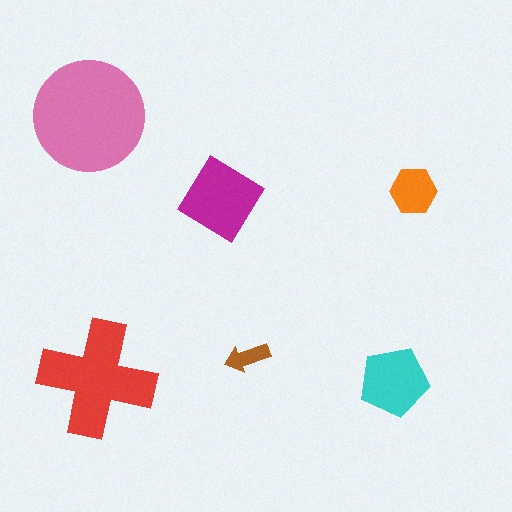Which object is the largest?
The pink circle.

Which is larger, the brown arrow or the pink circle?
The pink circle.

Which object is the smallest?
The brown arrow.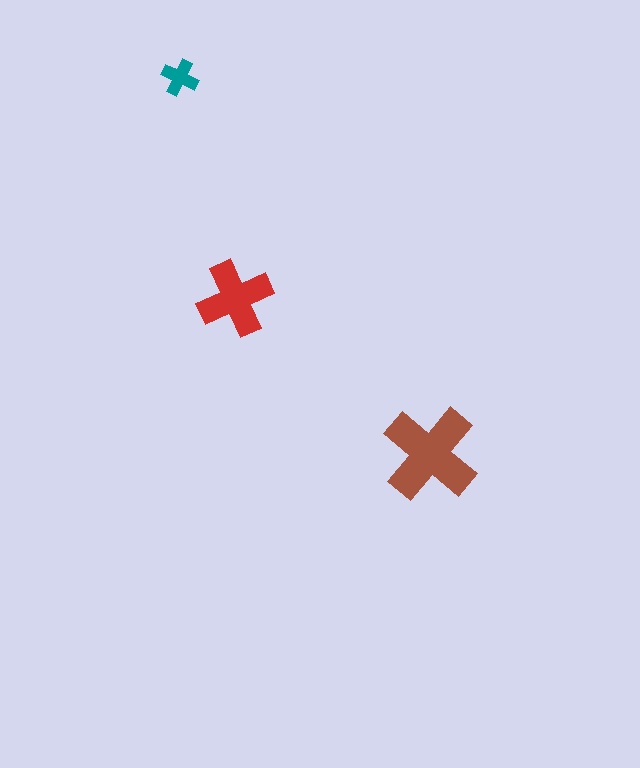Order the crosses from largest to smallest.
the brown one, the red one, the teal one.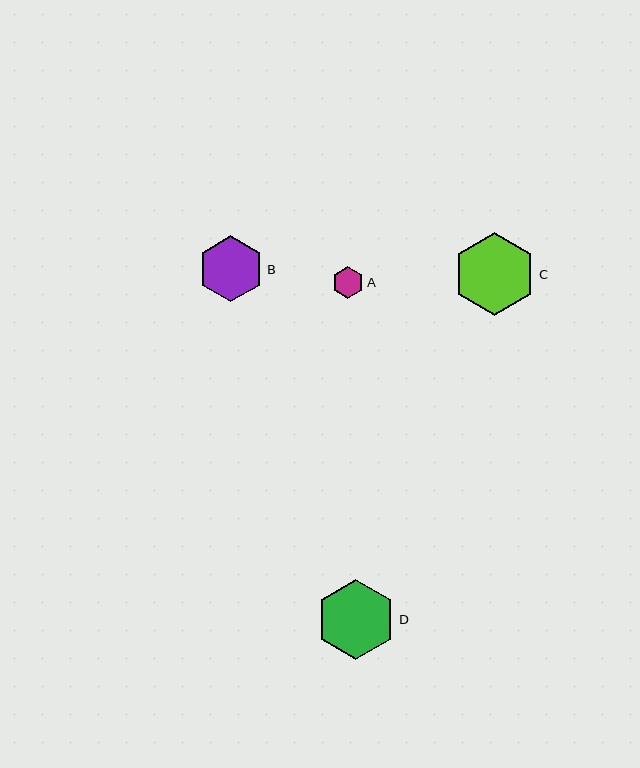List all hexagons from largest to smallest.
From largest to smallest: C, D, B, A.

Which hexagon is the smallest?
Hexagon A is the smallest with a size of approximately 32 pixels.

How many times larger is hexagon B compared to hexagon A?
Hexagon B is approximately 2.1 times the size of hexagon A.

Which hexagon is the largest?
Hexagon C is the largest with a size of approximately 84 pixels.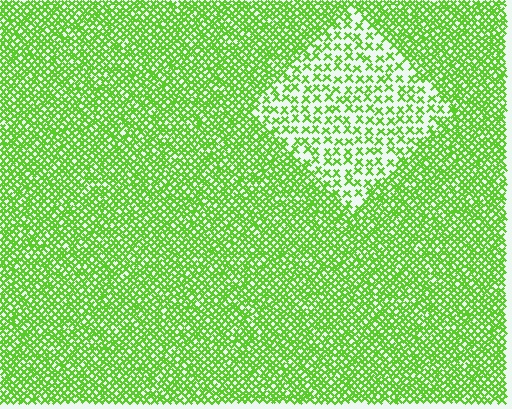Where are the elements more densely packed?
The elements are more densely packed outside the diamond boundary.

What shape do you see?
I see a diamond.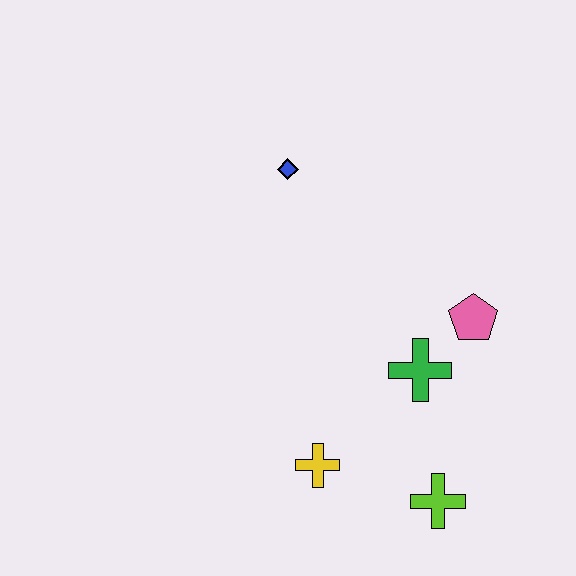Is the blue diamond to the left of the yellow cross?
Yes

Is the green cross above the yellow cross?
Yes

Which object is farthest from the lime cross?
The blue diamond is farthest from the lime cross.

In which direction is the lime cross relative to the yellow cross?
The lime cross is to the right of the yellow cross.